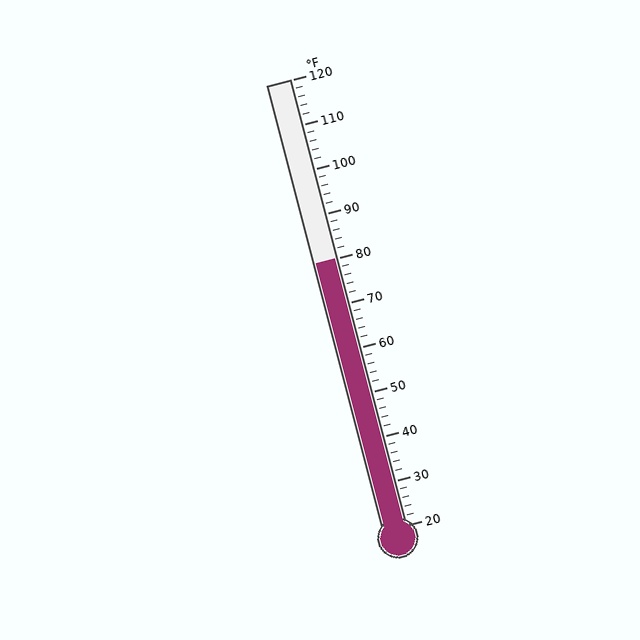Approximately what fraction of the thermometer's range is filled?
The thermometer is filled to approximately 60% of its range.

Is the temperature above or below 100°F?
The temperature is below 100°F.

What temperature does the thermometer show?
The thermometer shows approximately 80°F.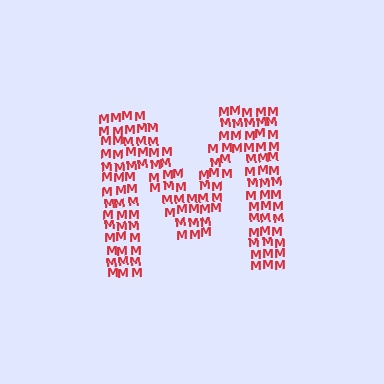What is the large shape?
The large shape is the letter M.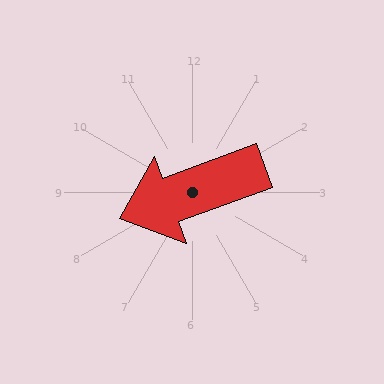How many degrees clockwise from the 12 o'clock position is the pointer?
Approximately 250 degrees.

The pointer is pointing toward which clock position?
Roughly 8 o'clock.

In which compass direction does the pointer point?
West.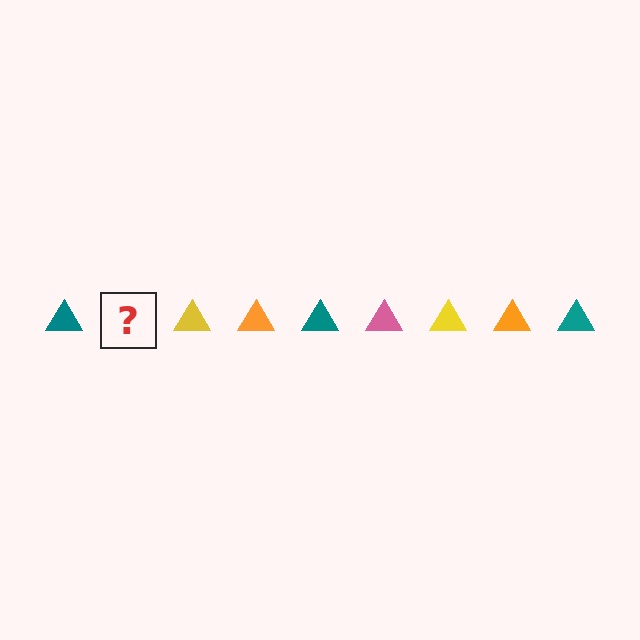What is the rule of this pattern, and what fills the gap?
The rule is that the pattern cycles through teal, pink, yellow, orange triangles. The gap should be filled with a pink triangle.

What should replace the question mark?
The question mark should be replaced with a pink triangle.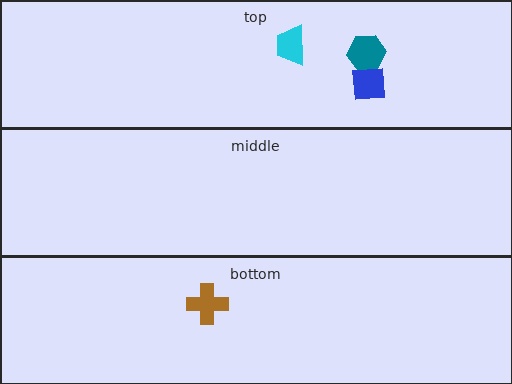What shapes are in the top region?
The teal hexagon, the blue square, the cyan trapezoid.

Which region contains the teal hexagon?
The top region.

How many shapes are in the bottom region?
1.